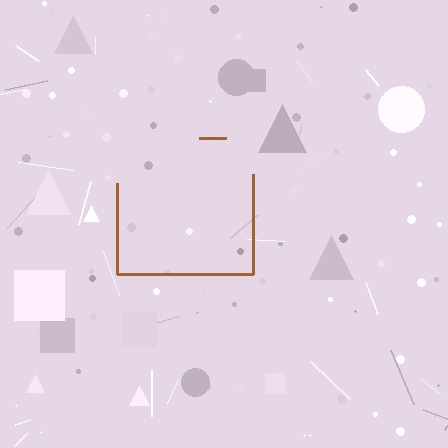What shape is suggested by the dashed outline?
The dashed outline suggests a square.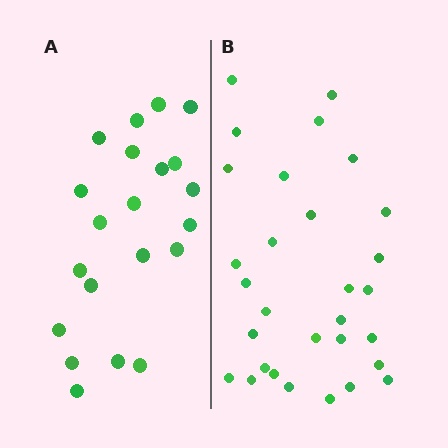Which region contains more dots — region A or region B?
Region B (the right region) has more dots.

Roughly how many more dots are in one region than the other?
Region B has roughly 8 or so more dots than region A.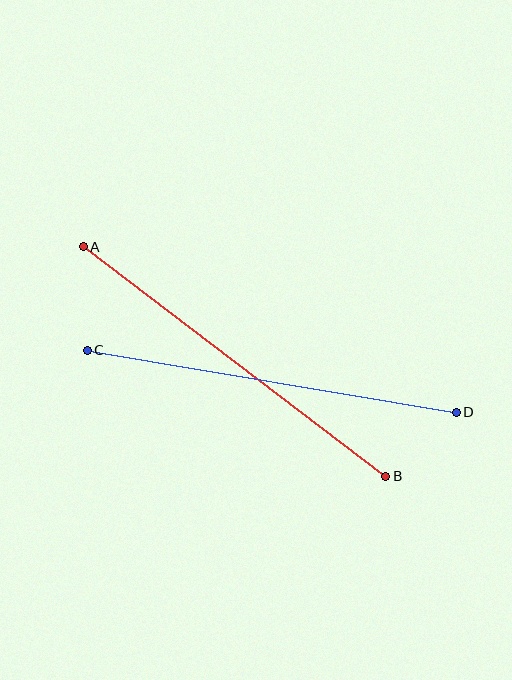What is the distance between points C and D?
The distance is approximately 374 pixels.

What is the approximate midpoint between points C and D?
The midpoint is at approximately (272, 381) pixels.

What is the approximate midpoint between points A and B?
The midpoint is at approximately (234, 361) pixels.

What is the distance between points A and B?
The distance is approximately 380 pixels.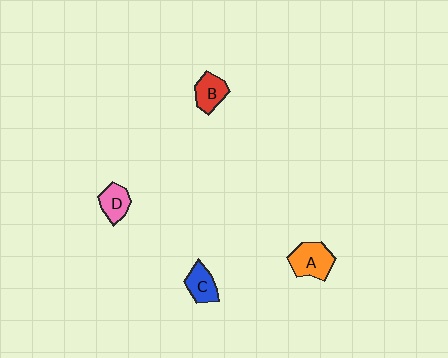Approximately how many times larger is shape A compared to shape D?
Approximately 1.4 times.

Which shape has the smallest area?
Shape C (blue).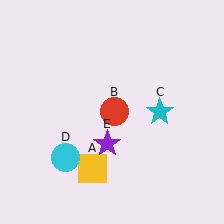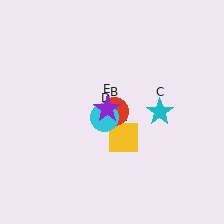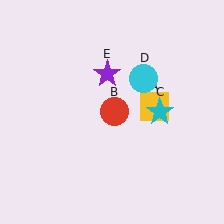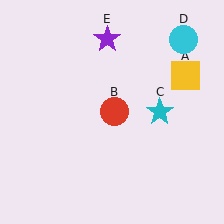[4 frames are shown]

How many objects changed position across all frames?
3 objects changed position: yellow square (object A), cyan circle (object D), purple star (object E).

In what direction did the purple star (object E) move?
The purple star (object E) moved up.